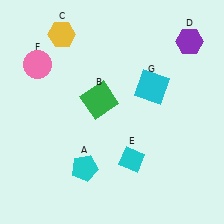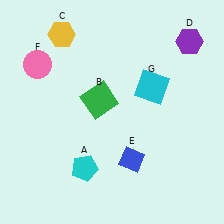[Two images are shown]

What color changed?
The diamond (E) changed from cyan in Image 1 to blue in Image 2.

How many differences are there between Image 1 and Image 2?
There is 1 difference between the two images.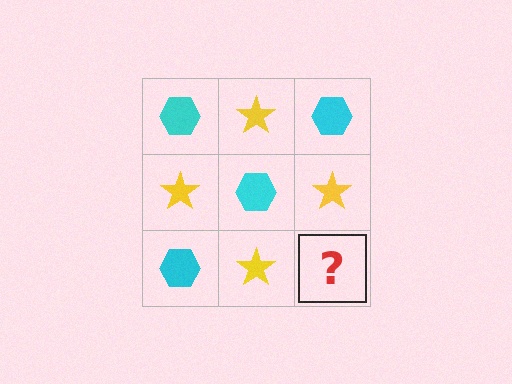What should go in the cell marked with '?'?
The missing cell should contain a cyan hexagon.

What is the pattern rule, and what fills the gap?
The rule is that it alternates cyan hexagon and yellow star in a checkerboard pattern. The gap should be filled with a cyan hexagon.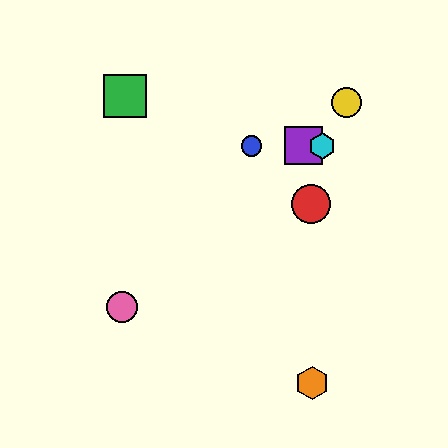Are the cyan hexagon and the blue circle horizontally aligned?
Yes, both are at y≈146.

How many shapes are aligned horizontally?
3 shapes (the blue circle, the purple square, the cyan hexagon) are aligned horizontally.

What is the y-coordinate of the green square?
The green square is at y≈96.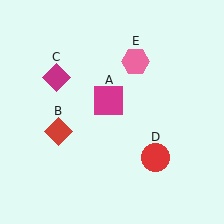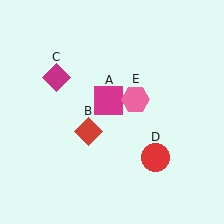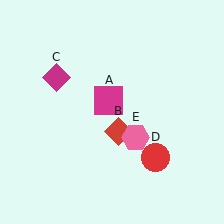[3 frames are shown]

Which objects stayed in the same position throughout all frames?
Magenta square (object A) and magenta diamond (object C) and red circle (object D) remained stationary.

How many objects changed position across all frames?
2 objects changed position: red diamond (object B), pink hexagon (object E).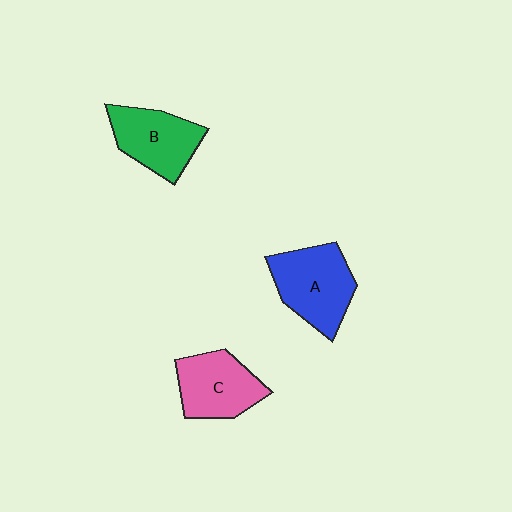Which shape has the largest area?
Shape A (blue).